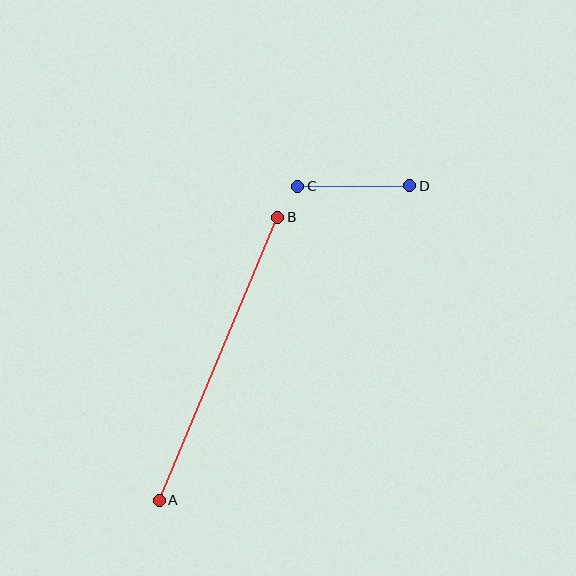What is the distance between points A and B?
The distance is approximately 307 pixels.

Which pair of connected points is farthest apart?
Points A and B are farthest apart.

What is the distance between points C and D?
The distance is approximately 112 pixels.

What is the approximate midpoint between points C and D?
The midpoint is at approximately (354, 186) pixels.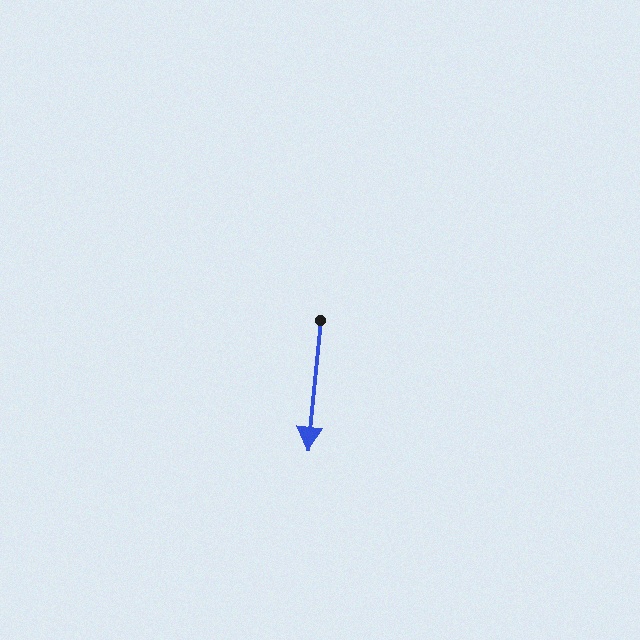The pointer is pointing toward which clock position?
Roughly 6 o'clock.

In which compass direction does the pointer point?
South.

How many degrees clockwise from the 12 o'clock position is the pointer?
Approximately 186 degrees.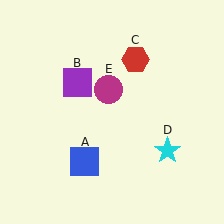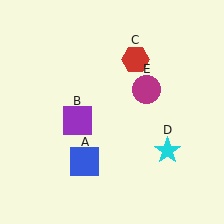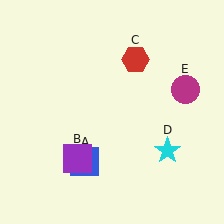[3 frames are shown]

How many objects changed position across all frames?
2 objects changed position: purple square (object B), magenta circle (object E).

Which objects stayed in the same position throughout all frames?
Blue square (object A) and red hexagon (object C) and cyan star (object D) remained stationary.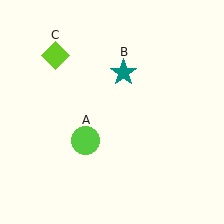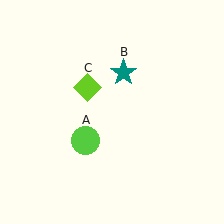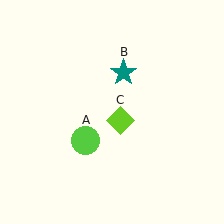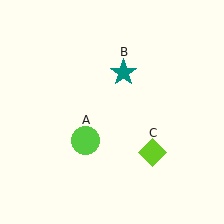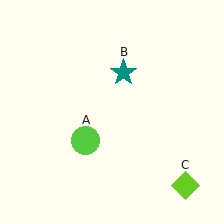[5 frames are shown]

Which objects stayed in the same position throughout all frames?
Lime circle (object A) and teal star (object B) remained stationary.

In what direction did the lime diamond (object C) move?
The lime diamond (object C) moved down and to the right.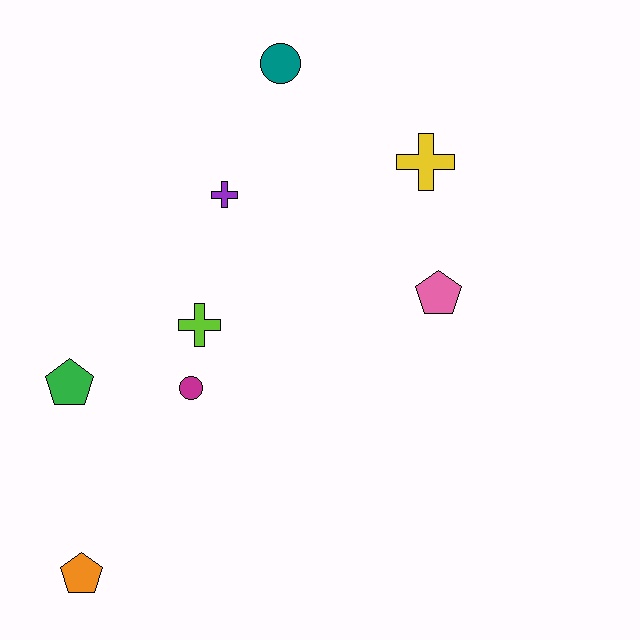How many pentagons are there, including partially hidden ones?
There are 3 pentagons.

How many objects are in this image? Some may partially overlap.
There are 8 objects.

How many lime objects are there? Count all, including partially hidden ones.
There is 1 lime object.